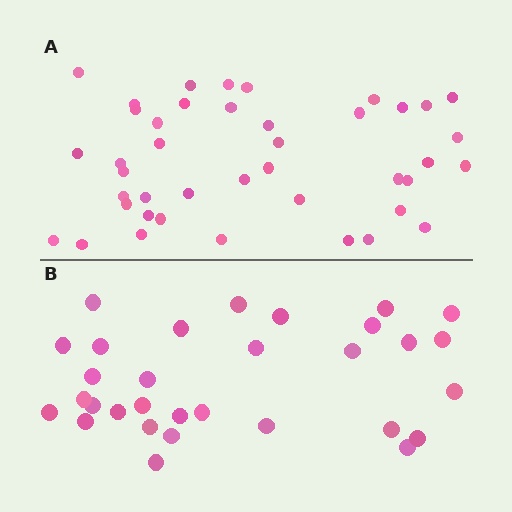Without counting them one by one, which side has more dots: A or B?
Region A (the top region) has more dots.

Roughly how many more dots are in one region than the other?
Region A has roughly 12 or so more dots than region B.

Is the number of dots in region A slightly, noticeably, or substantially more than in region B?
Region A has noticeably more, but not dramatically so. The ratio is roughly 1.4 to 1.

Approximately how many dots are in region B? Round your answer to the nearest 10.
About 30 dots. (The exact count is 31, which rounds to 30.)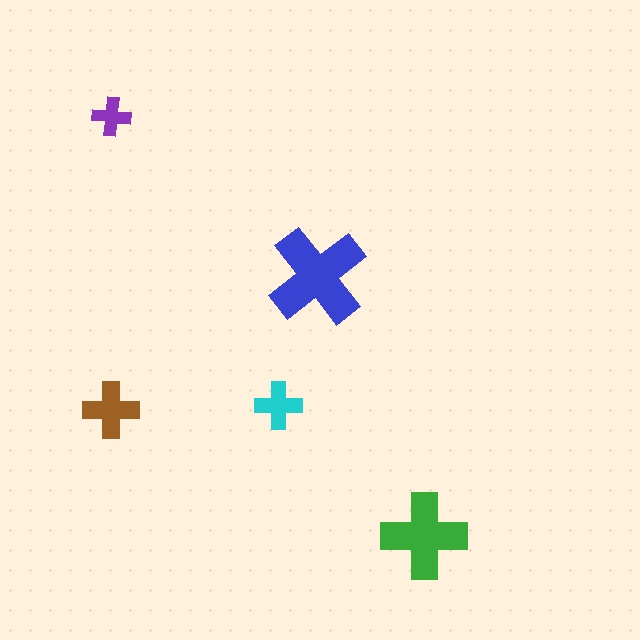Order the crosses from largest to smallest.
the blue one, the green one, the brown one, the cyan one, the purple one.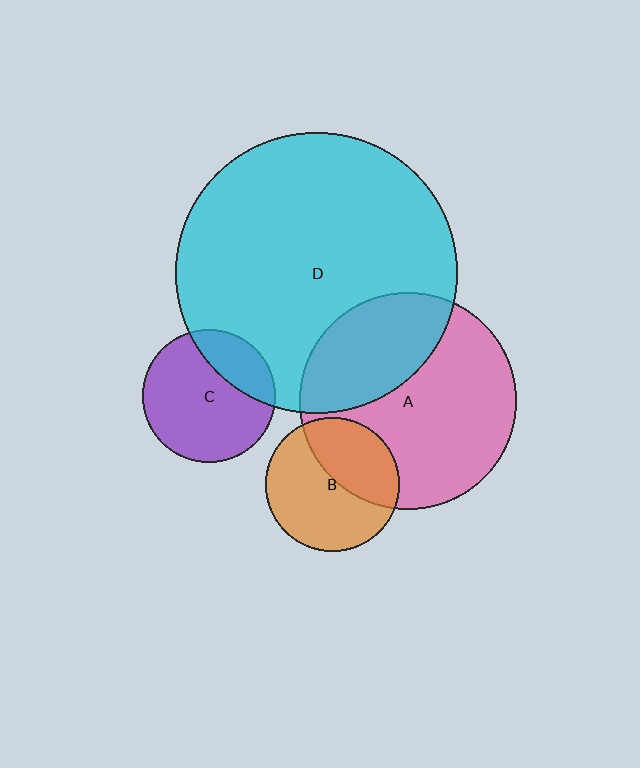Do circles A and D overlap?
Yes.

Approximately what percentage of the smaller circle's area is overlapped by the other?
Approximately 35%.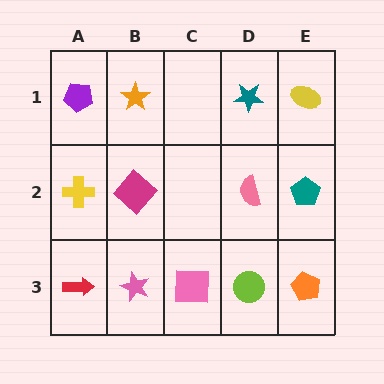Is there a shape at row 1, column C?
No, that cell is empty.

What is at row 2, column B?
A magenta diamond.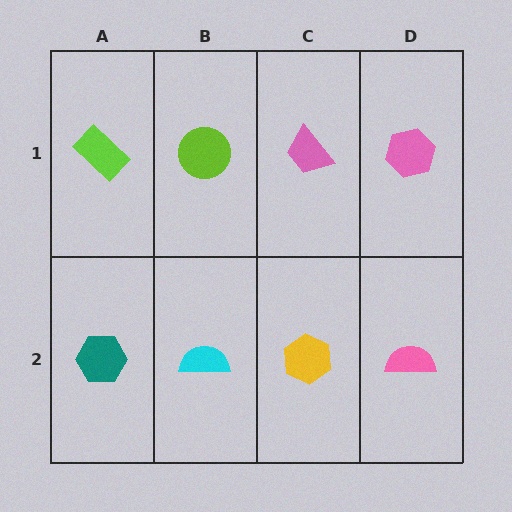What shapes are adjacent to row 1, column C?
A yellow hexagon (row 2, column C), a lime circle (row 1, column B), a pink hexagon (row 1, column D).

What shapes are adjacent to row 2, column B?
A lime circle (row 1, column B), a teal hexagon (row 2, column A), a yellow hexagon (row 2, column C).